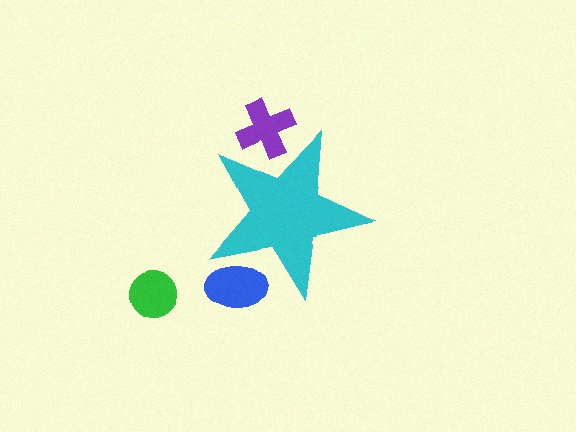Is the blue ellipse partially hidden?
Yes, the blue ellipse is partially hidden behind the cyan star.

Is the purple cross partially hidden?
Yes, the purple cross is partially hidden behind the cyan star.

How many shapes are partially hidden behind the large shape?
2 shapes are partially hidden.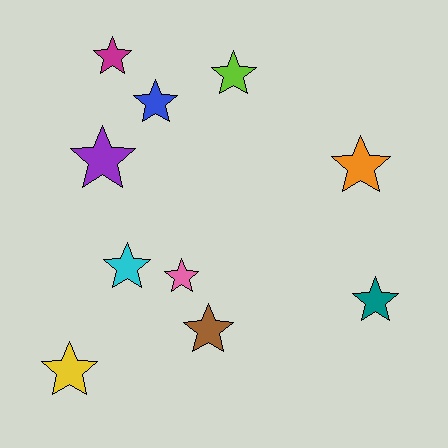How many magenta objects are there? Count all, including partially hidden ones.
There is 1 magenta object.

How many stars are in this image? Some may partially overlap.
There are 10 stars.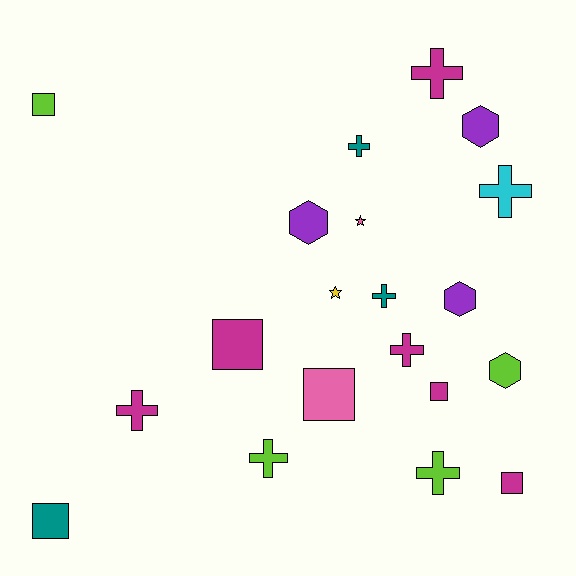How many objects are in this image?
There are 20 objects.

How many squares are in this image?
There are 6 squares.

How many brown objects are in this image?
There are no brown objects.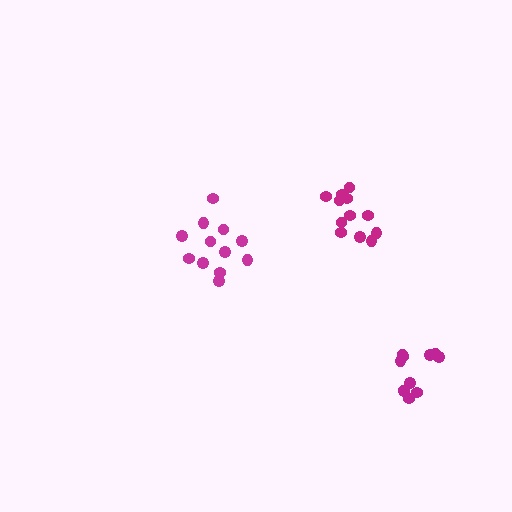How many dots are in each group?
Group 1: 11 dots, Group 2: 12 dots, Group 3: 12 dots (35 total).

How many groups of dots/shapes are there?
There are 3 groups.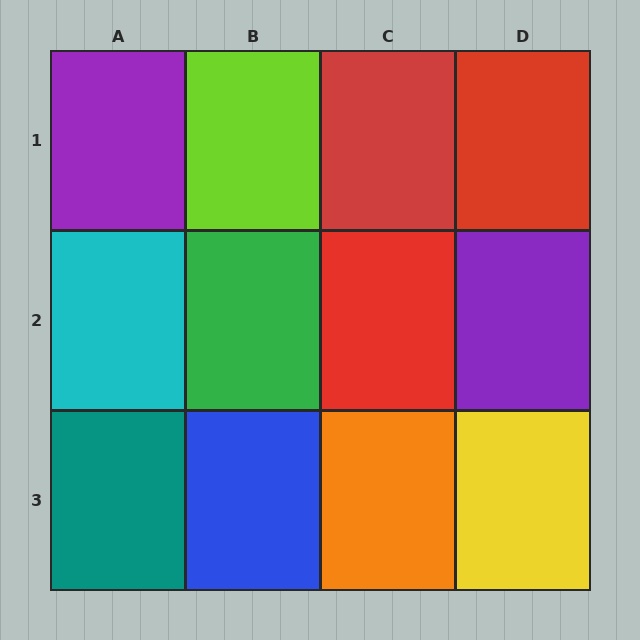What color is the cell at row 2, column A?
Cyan.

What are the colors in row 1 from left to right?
Purple, lime, red, red.